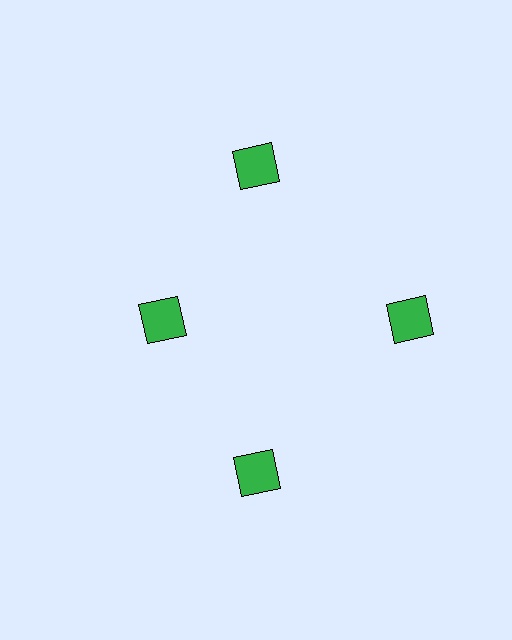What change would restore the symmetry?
The symmetry would be restored by moving it outward, back onto the ring so that all 4 squares sit at equal angles and equal distance from the center.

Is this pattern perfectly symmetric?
No. The 4 green squares are arranged in a ring, but one element near the 9 o'clock position is pulled inward toward the center, breaking the 4-fold rotational symmetry.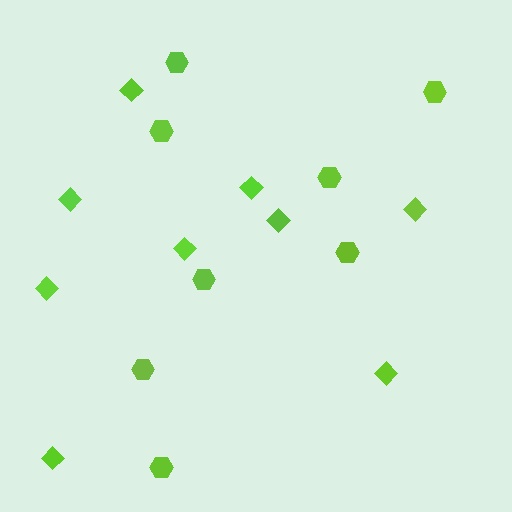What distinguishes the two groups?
There are 2 groups: one group of diamonds (9) and one group of hexagons (8).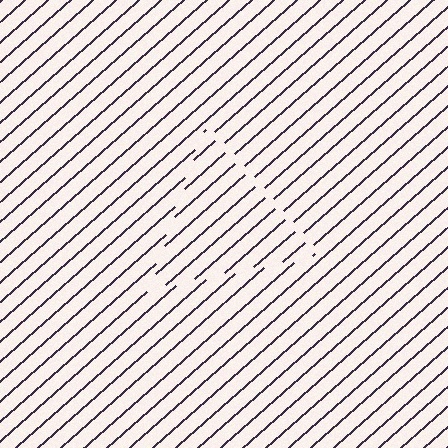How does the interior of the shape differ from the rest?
The interior of the shape contains the same grating, shifted by half a period — the contour is defined by the phase discontinuity where line-ends from the inner and outer gratings abut.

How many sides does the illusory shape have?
3 sides — the line-ends trace a triangle.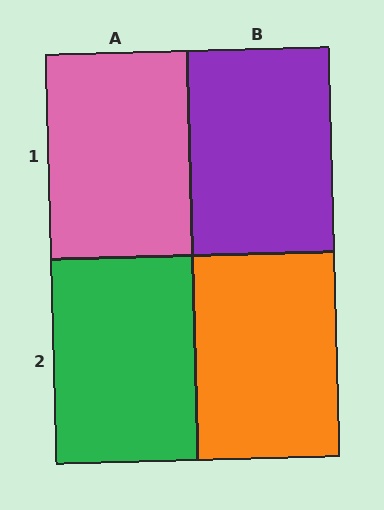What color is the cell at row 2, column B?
Orange.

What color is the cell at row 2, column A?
Green.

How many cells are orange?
1 cell is orange.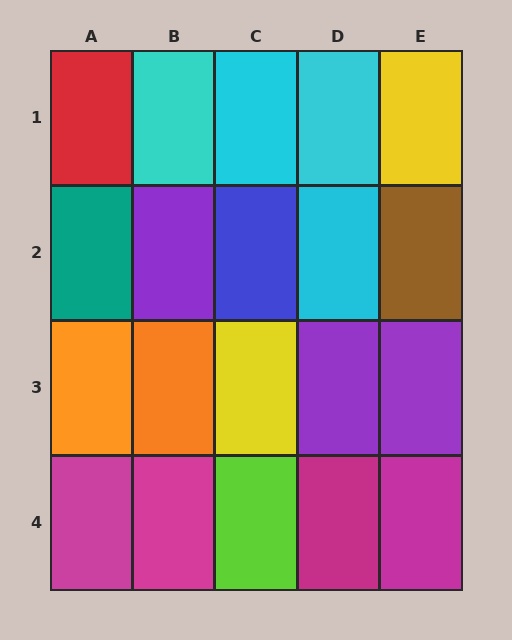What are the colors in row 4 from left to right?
Magenta, magenta, lime, magenta, magenta.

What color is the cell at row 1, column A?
Red.